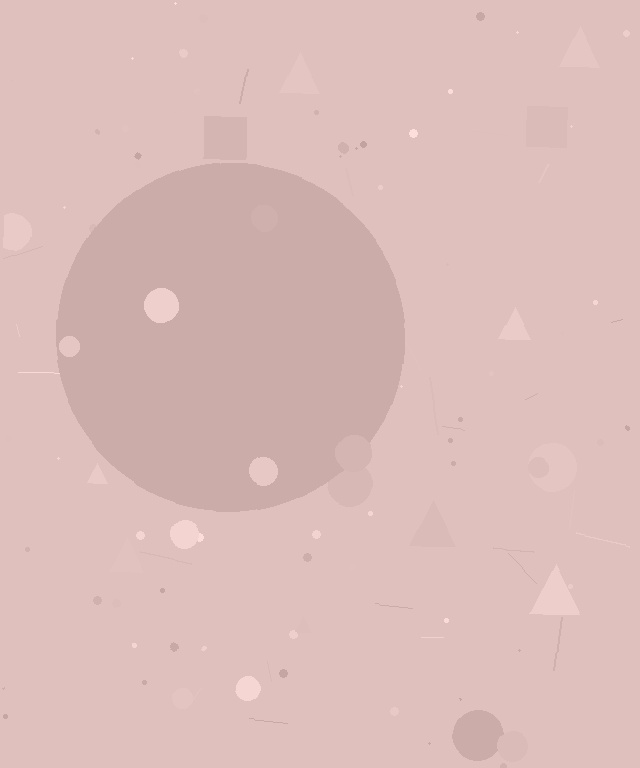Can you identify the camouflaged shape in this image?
The camouflaged shape is a circle.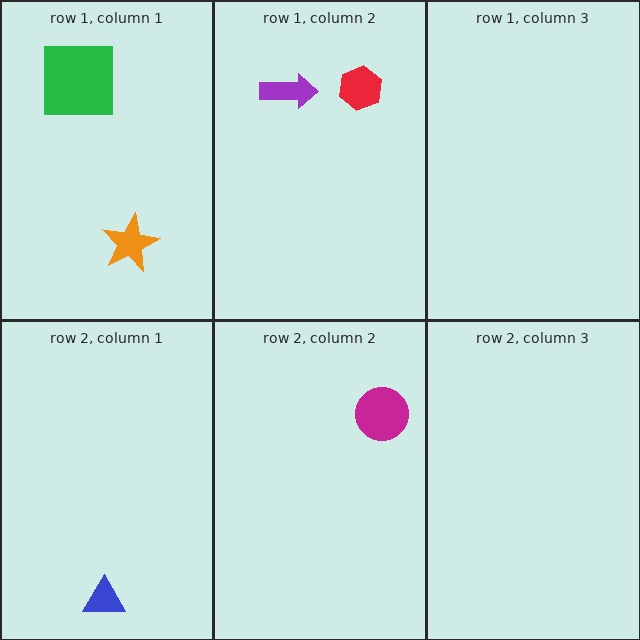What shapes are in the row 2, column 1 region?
The blue triangle.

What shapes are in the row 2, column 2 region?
The magenta circle.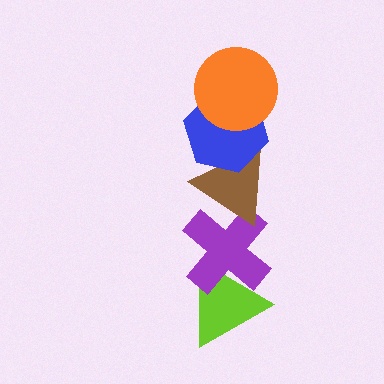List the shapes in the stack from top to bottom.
From top to bottom: the orange circle, the blue hexagon, the brown triangle, the purple cross, the lime triangle.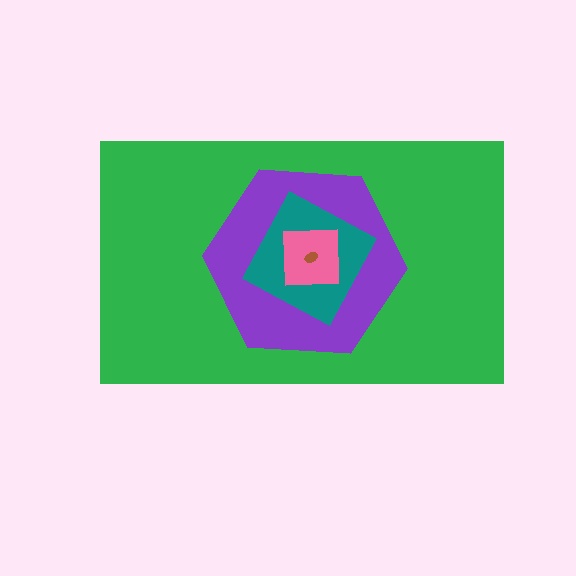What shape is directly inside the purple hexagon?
The teal diamond.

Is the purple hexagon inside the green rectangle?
Yes.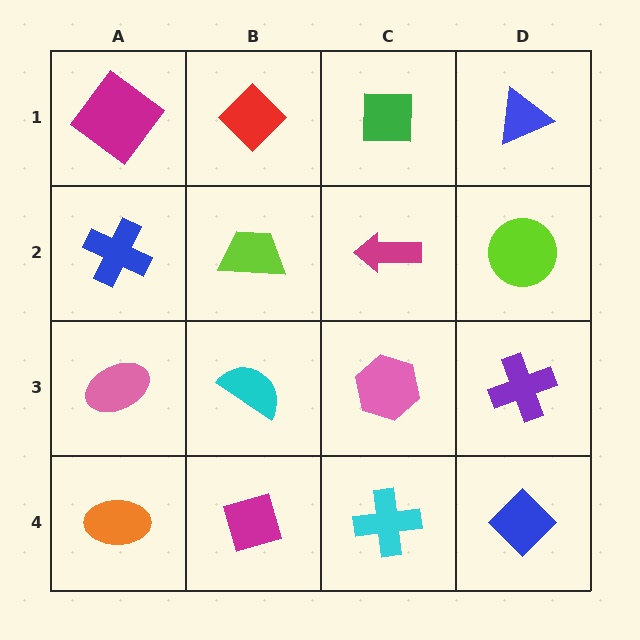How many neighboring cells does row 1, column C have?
3.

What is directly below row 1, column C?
A magenta arrow.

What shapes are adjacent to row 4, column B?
A cyan semicircle (row 3, column B), an orange ellipse (row 4, column A), a cyan cross (row 4, column C).